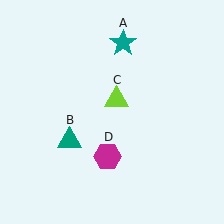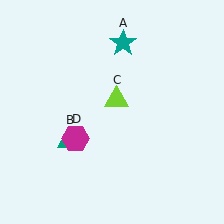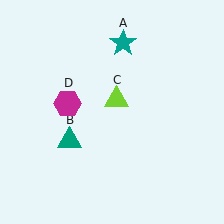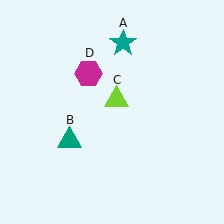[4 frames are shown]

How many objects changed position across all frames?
1 object changed position: magenta hexagon (object D).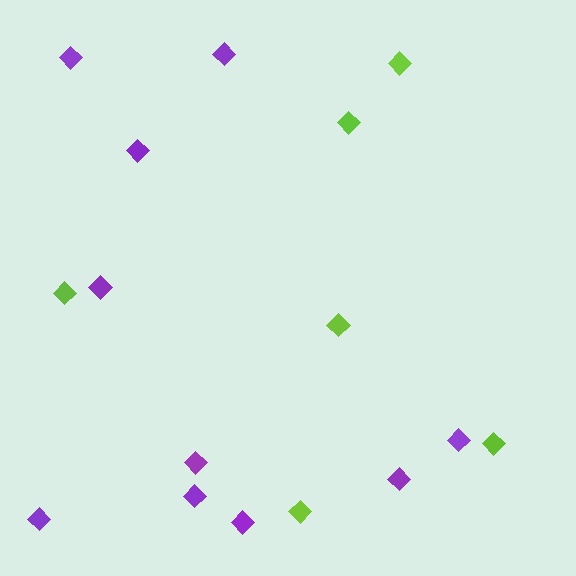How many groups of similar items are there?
There are 2 groups: one group of purple diamonds (10) and one group of lime diamonds (6).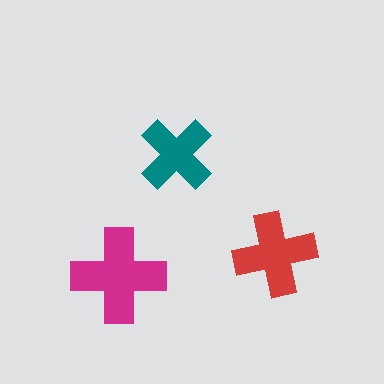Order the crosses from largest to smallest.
the magenta one, the red one, the teal one.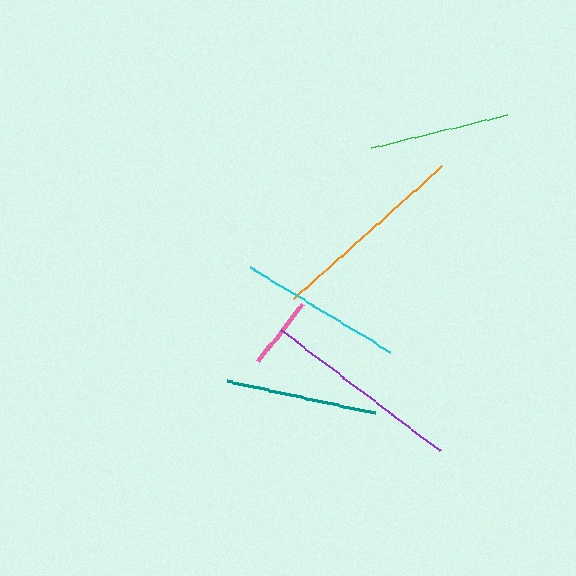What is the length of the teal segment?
The teal segment is approximately 151 pixels long.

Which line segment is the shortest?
The pink line is the shortest at approximately 72 pixels.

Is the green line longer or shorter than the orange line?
The orange line is longer than the green line.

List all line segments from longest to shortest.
From longest to shortest: purple, orange, cyan, teal, green, pink.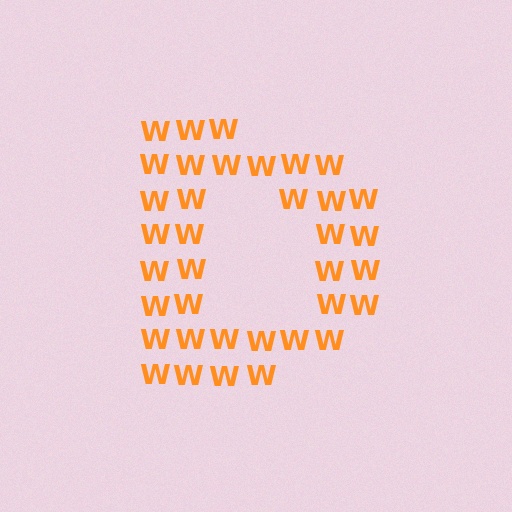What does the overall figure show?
The overall figure shows the letter D.